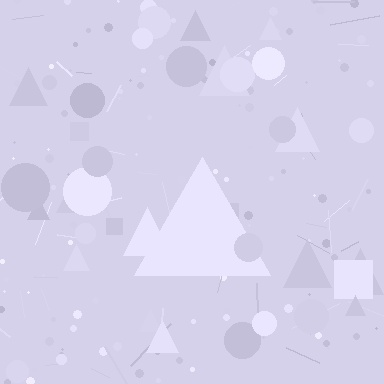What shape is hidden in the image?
A triangle is hidden in the image.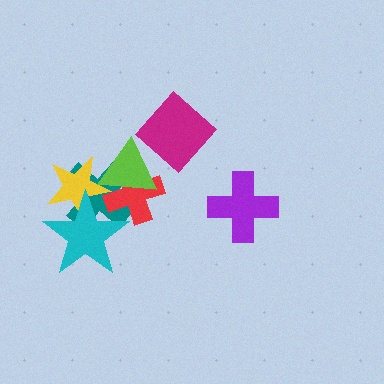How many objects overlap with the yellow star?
4 objects overlap with the yellow star.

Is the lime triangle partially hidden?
Yes, it is partially covered by another shape.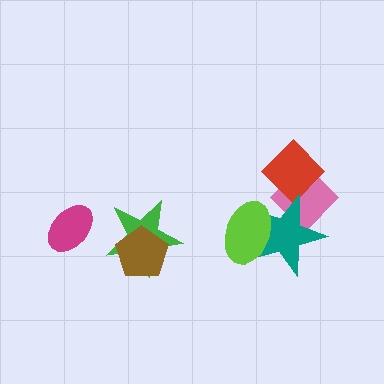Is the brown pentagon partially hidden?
No, no other shape covers it.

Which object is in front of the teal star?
The lime ellipse is in front of the teal star.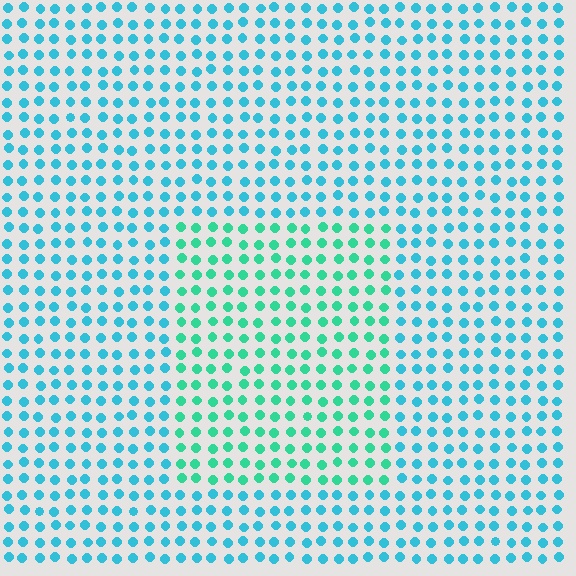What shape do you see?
I see a rectangle.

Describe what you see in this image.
The image is filled with small cyan elements in a uniform arrangement. A rectangle-shaped region is visible where the elements are tinted to a slightly different hue, forming a subtle color boundary.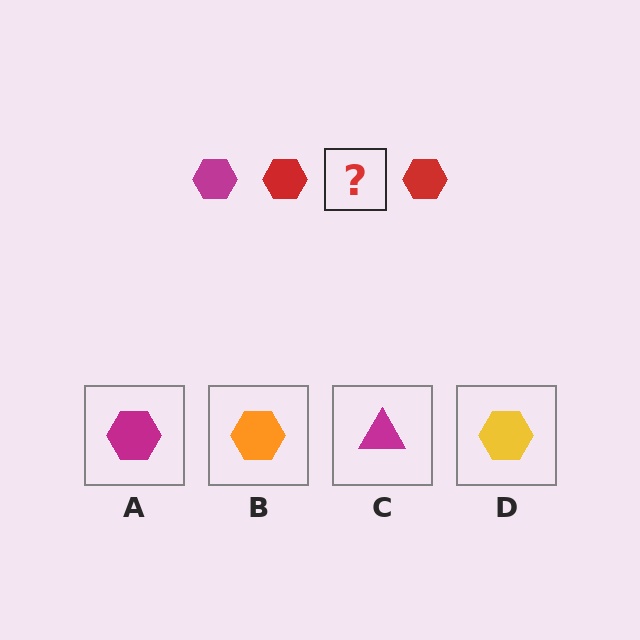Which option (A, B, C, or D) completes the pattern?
A.